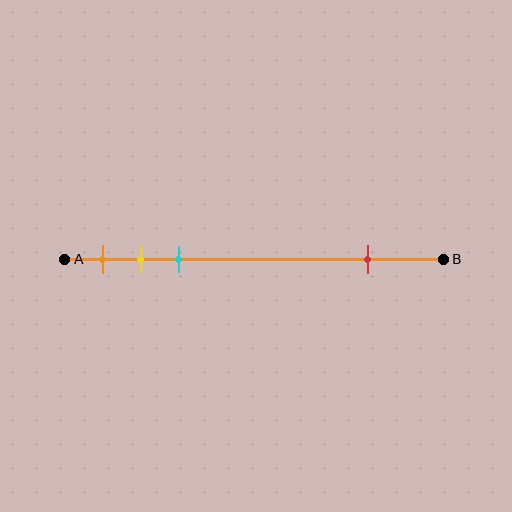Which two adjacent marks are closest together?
The yellow and cyan marks are the closest adjacent pair.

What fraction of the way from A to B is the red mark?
The red mark is approximately 80% (0.8) of the way from A to B.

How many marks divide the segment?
There are 4 marks dividing the segment.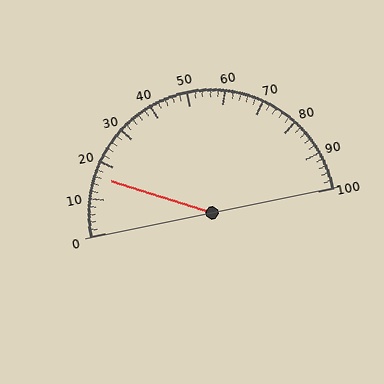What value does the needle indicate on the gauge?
The needle indicates approximately 16.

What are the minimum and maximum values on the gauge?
The gauge ranges from 0 to 100.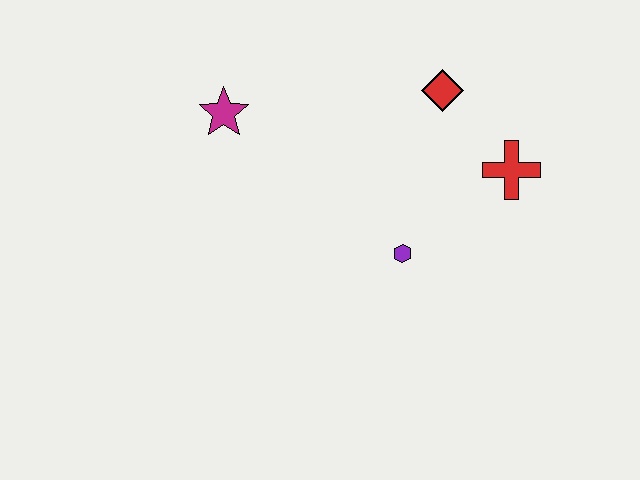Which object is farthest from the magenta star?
The red cross is farthest from the magenta star.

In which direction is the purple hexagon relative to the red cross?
The purple hexagon is to the left of the red cross.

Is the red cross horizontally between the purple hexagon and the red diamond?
No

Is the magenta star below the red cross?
No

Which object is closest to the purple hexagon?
The red cross is closest to the purple hexagon.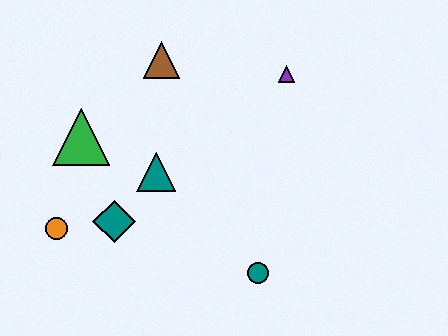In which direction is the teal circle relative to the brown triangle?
The teal circle is below the brown triangle.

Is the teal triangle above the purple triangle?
No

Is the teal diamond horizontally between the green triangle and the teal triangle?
Yes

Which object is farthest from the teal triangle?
The purple triangle is farthest from the teal triangle.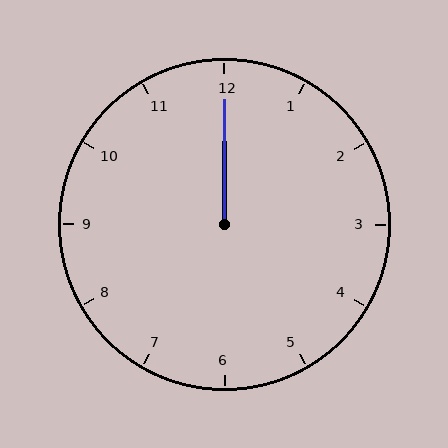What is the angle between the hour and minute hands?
Approximately 0 degrees.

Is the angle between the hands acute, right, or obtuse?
It is acute.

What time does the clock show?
12:00.